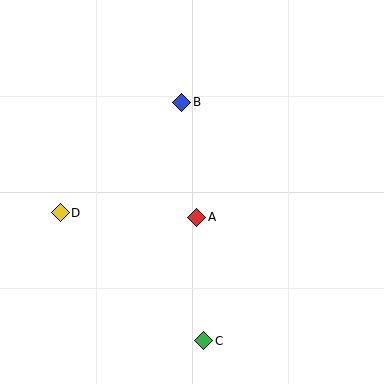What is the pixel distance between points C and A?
The distance between C and A is 124 pixels.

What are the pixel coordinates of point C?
Point C is at (204, 341).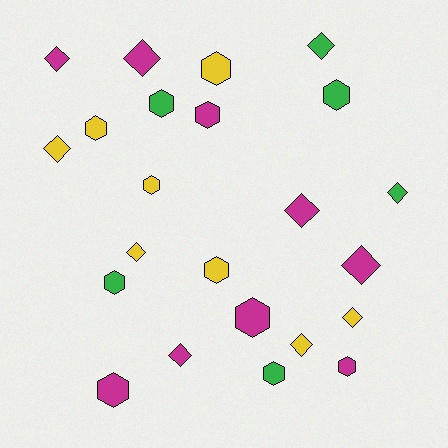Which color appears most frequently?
Magenta, with 9 objects.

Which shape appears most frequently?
Hexagon, with 12 objects.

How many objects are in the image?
There are 23 objects.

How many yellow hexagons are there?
There are 4 yellow hexagons.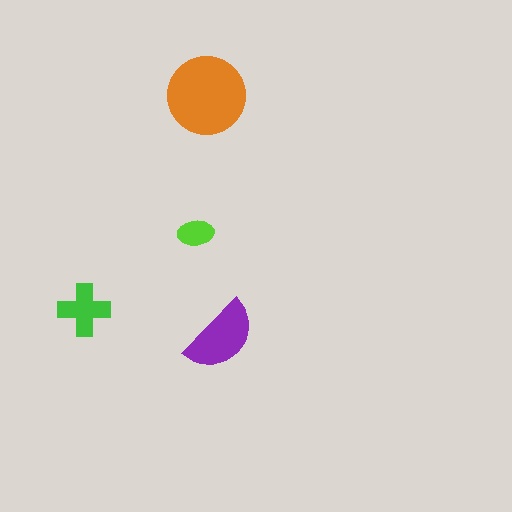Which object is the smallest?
The lime ellipse.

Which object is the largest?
The orange circle.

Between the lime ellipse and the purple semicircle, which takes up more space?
The purple semicircle.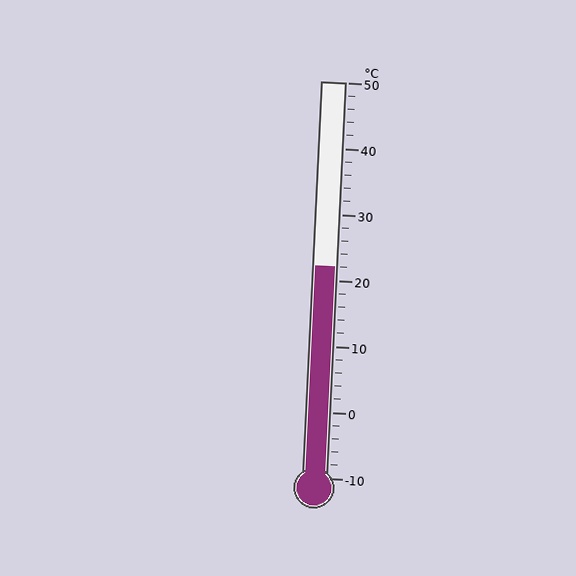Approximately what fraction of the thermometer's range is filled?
The thermometer is filled to approximately 55% of its range.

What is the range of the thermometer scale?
The thermometer scale ranges from -10°C to 50°C.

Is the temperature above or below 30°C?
The temperature is below 30°C.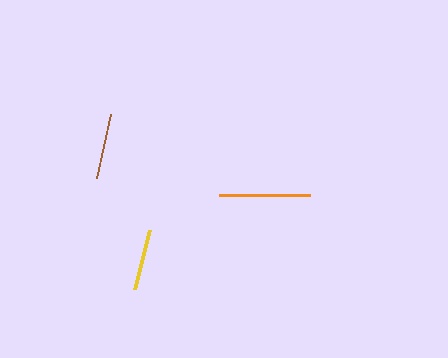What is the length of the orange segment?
The orange segment is approximately 91 pixels long.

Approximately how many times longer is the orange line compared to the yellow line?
The orange line is approximately 1.5 times the length of the yellow line.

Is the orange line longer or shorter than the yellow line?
The orange line is longer than the yellow line.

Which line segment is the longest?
The orange line is the longest at approximately 91 pixels.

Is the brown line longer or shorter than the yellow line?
The brown line is longer than the yellow line.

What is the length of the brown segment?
The brown segment is approximately 66 pixels long.